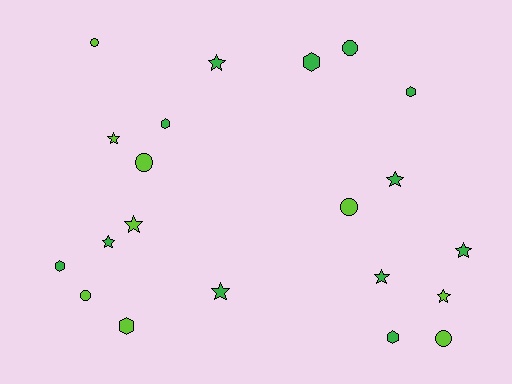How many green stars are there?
There are 6 green stars.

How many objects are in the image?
There are 21 objects.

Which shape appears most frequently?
Star, with 9 objects.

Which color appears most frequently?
Green, with 12 objects.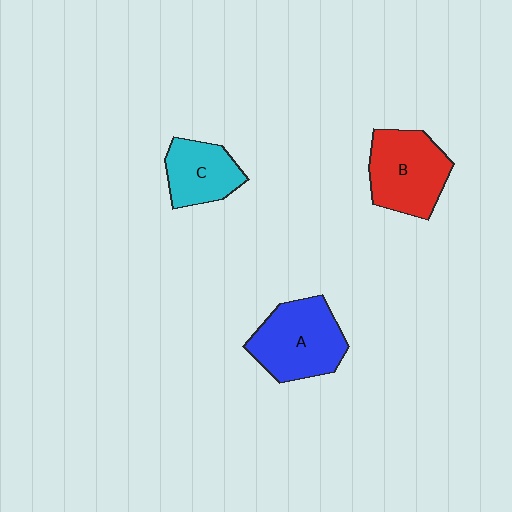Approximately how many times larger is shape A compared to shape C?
Approximately 1.5 times.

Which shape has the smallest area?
Shape C (cyan).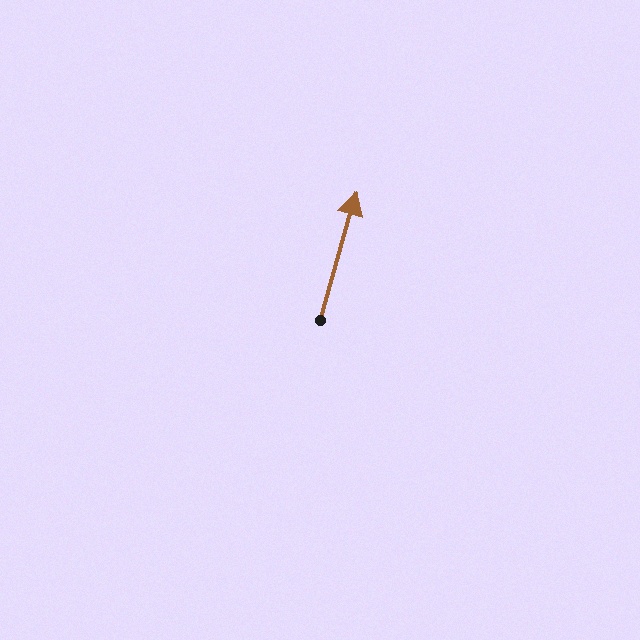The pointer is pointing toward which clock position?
Roughly 1 o'clock.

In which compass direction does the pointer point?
North.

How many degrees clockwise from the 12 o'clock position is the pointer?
Approximately 16 degrees.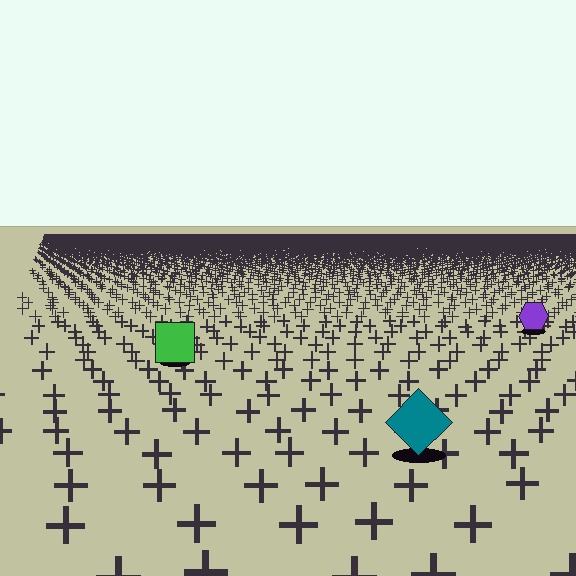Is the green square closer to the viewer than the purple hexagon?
Yes. The green square is closer — you can tell from the texture gradient: the ground texture is coarser near it.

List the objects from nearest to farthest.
From nearest to farthest: the teal diamond, the green square, the purple hexagon.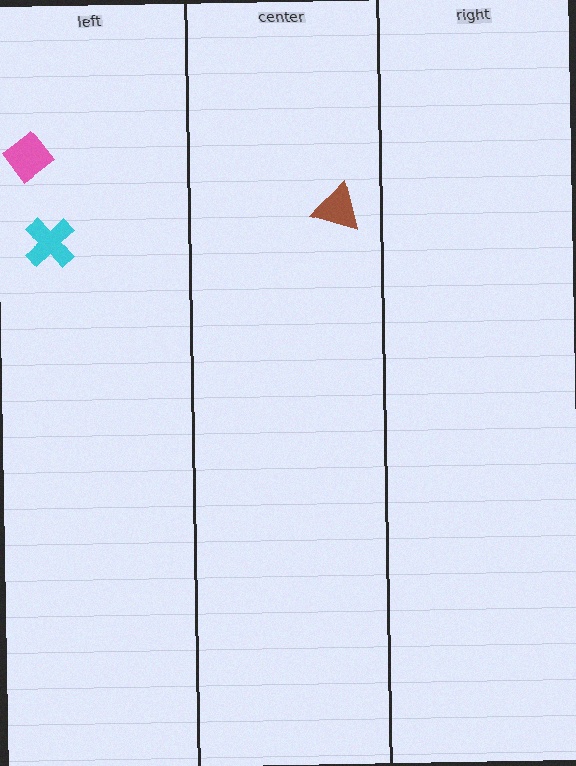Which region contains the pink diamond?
The left region.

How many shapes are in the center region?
1.